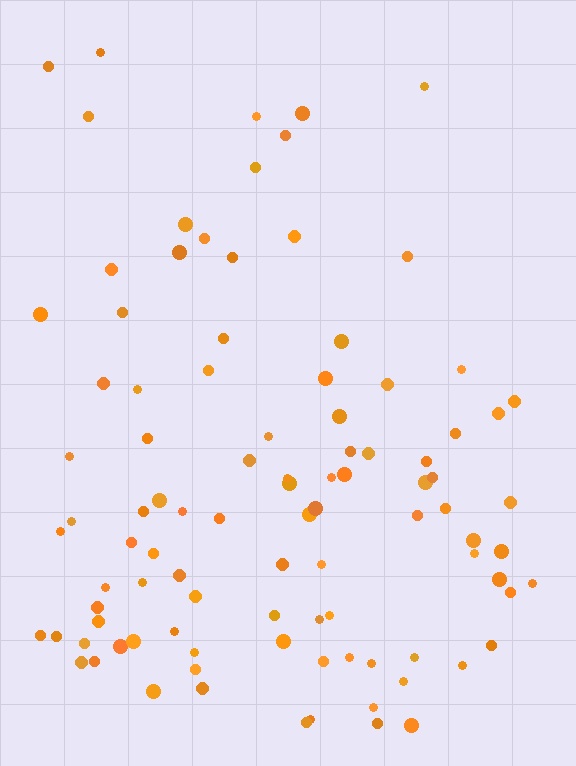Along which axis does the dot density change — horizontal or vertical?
Vertical.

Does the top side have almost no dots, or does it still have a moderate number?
Still a moderate number, just noticeably fewer than the bottom.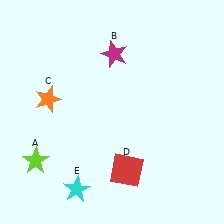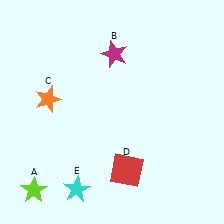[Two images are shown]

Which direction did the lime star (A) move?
The lime star (A) moved down.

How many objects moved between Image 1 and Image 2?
1 object moved between the two images.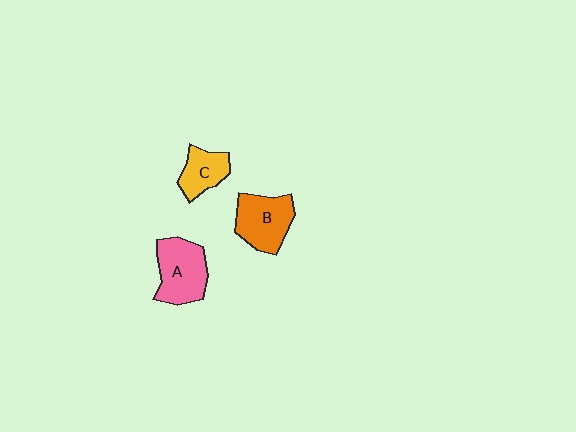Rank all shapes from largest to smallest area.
From largest to smallest: A (pink), B (orange), C (yellow).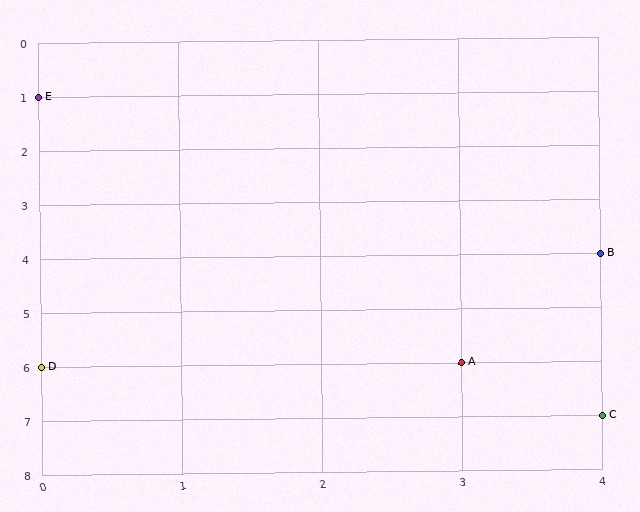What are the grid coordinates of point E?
Point E is at grid coordinates (0, 1).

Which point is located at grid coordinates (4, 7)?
Point C is at (4, 7).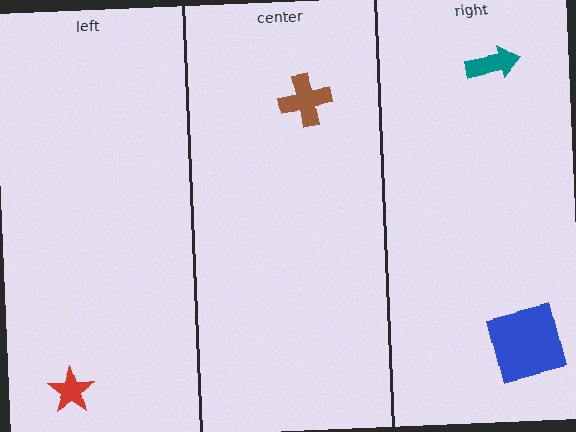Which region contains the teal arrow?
The right region.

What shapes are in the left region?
The red star.